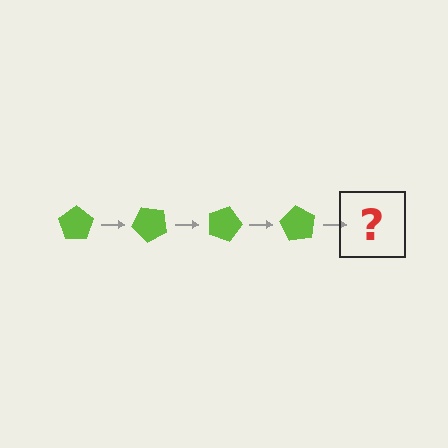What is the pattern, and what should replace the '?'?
The pattern is that the pentagon rotates 45 degrees each step. The '?' should be a lime pentagon rotated 180 degrees.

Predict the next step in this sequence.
The next step is a lime pentagon rotated 180 degrees.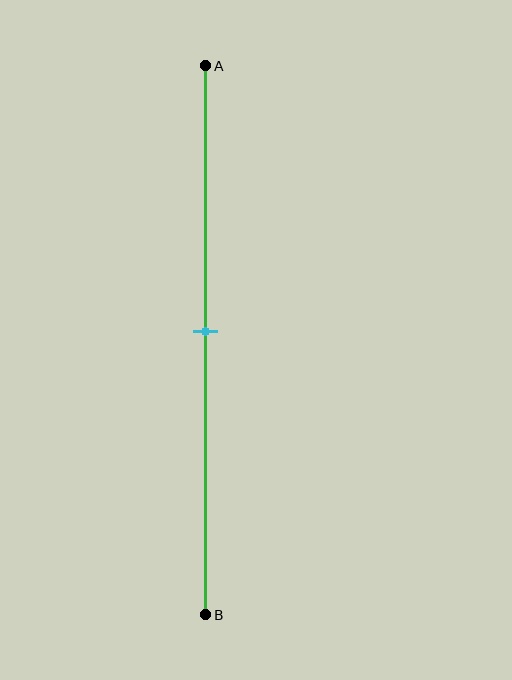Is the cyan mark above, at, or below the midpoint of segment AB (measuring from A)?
The cyan mark is approximately at the midpoint of segment AB.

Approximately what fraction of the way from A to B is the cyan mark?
The cyan mark is approximately 50% of the way from A to B.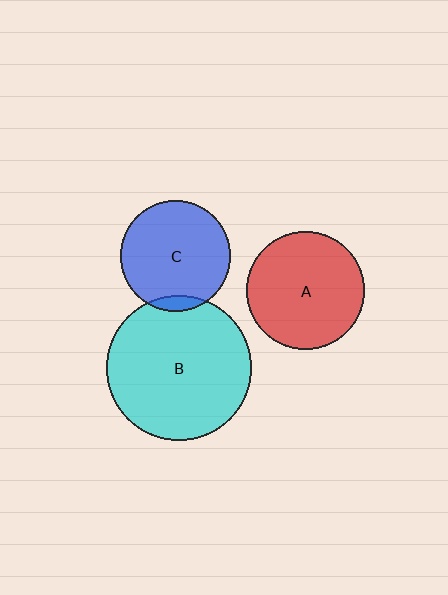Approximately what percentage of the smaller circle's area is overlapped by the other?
Approximately 5%.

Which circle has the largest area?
Circle B (cyan).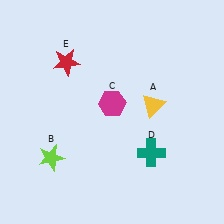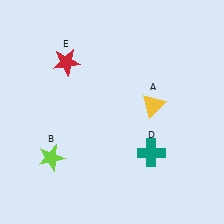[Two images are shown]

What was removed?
The magenta hexagon (C) was removed in Image 2.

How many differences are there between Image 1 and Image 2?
There is 1 difference between the two images.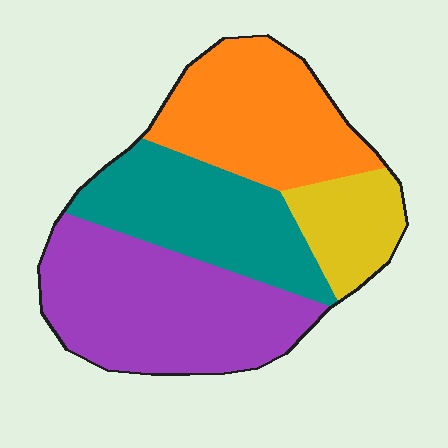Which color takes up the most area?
Purple, at roughly 35%.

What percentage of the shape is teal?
Teal covers about 25% of the shape.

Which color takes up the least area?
Yellow, at roughly 10%.